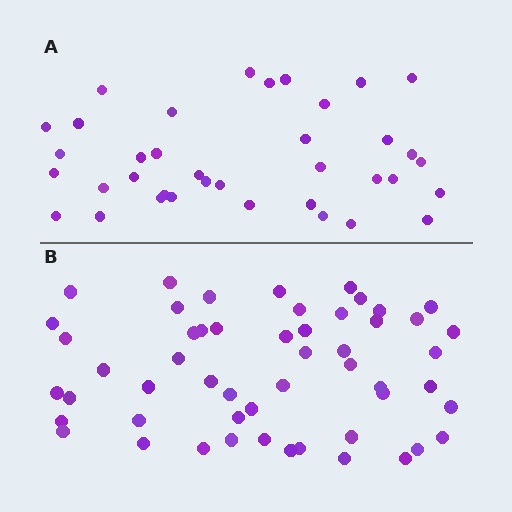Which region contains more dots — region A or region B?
Region B (the bottom region) has more dots.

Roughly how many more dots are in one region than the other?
Region B has approximately 15 more dots than region A.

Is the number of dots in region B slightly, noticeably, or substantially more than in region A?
Region B has noticeably more, but not dramatically so. The ratio is roughly 1.4 to 1.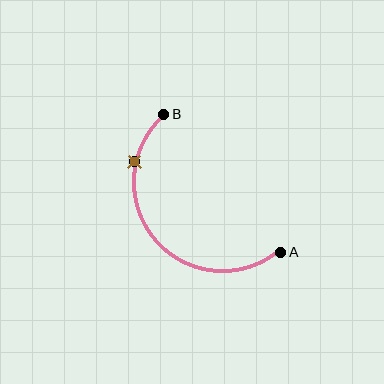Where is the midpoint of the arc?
The arc midpoint is the point on the curve farthest from the straight line joining A and B. It sits below and to the left of that line.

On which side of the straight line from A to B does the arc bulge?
The arc bulges below and to the left of the straight line connecting A and B.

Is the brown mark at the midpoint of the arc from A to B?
No. The brown mark lies on the arc but is closer to endpoint B. The arc midpoint would be at the point on the curve equidistant along the arc from both A and B.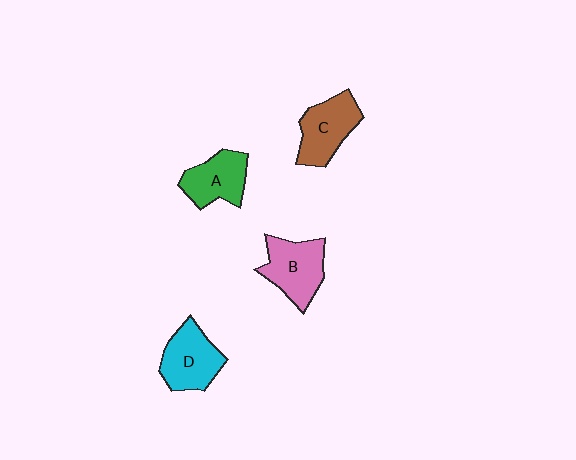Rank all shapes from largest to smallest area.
From largest to smallest: B (pink), D (cyan), C (brown), A (green).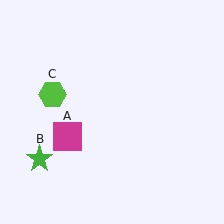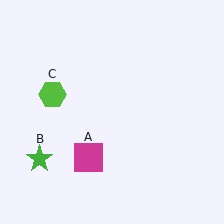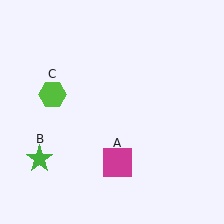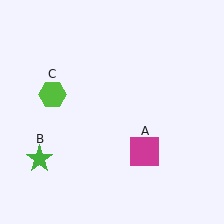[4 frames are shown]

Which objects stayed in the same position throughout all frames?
Green star (object B) and lime hexagon (object C) remained stationary.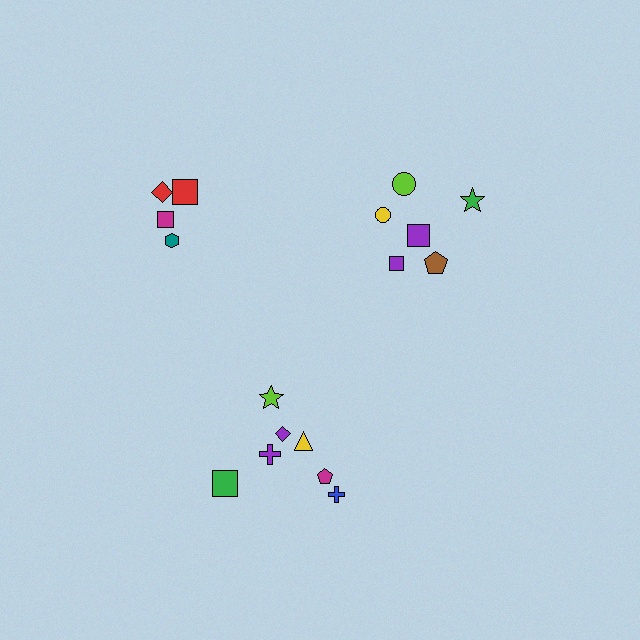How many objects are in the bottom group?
There are 7 objects.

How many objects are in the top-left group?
There are 4 objects.